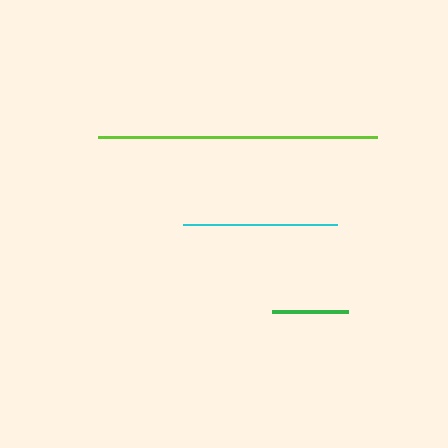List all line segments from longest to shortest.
From longest to shortest: lime, cyan, green.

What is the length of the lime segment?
The lime segment is approximately 279 pixels long.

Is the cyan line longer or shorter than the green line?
The cyan line is longer than the green line.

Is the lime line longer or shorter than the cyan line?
The lime line is longer than the cyan line.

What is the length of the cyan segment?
The cyan segment is approximately 154 pixels long.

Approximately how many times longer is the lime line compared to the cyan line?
The lime line is approximately 1.8 times the length of the cyan line.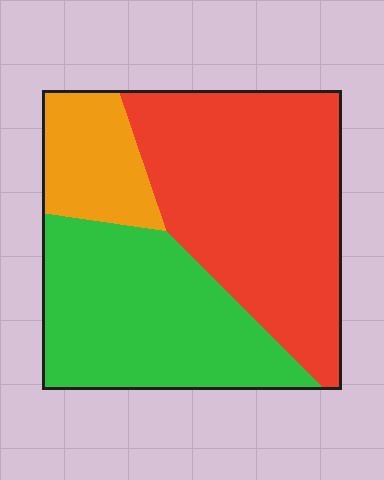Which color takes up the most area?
Red, at roughly 50%.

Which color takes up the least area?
Orange, at roughly 15%.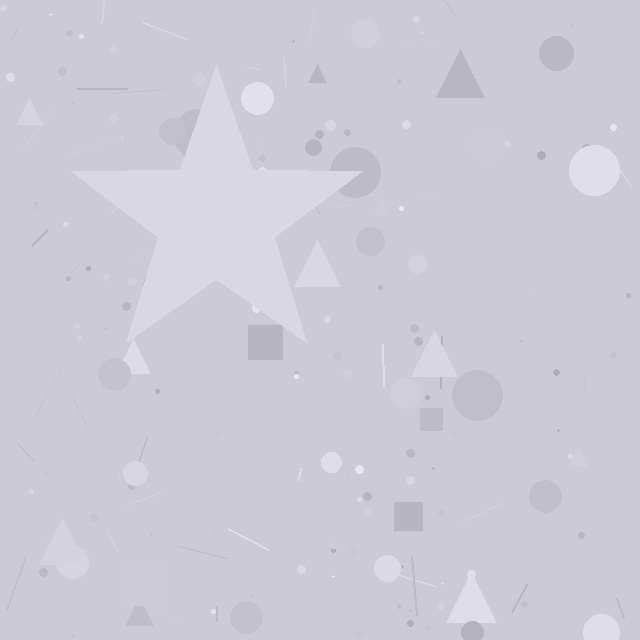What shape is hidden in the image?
A star is hidden in the image.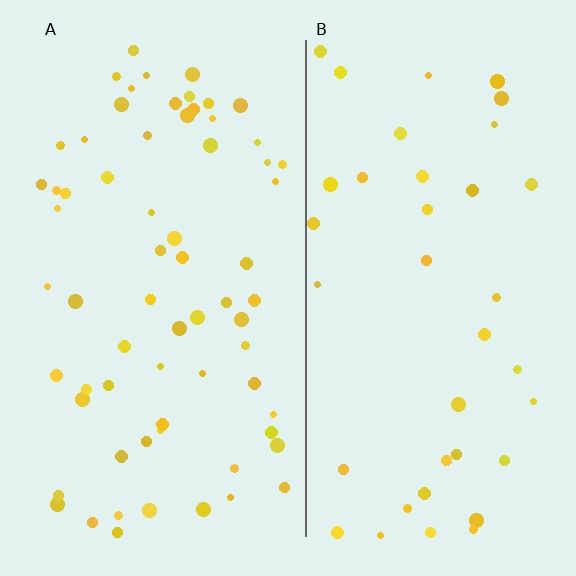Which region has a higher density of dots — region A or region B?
A (the left).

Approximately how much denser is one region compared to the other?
Approximately 1.8× — region A over region B.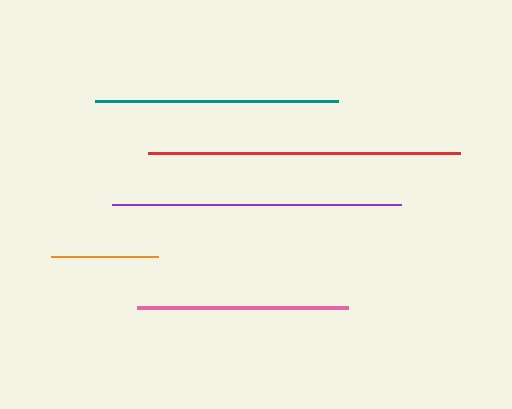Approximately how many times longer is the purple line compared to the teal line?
The purple line is approximately 1.2 times the length of the teal line.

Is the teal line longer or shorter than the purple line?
The purple line is longer than the teal line.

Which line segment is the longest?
The red line is the longest at approximately 312 pixels.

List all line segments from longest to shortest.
From longest to shortest: red, purple, teal, pink, orange.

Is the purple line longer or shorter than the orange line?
The purple line is longer than the orange line.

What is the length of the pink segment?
The pink segment is approximately 210 pixels long.